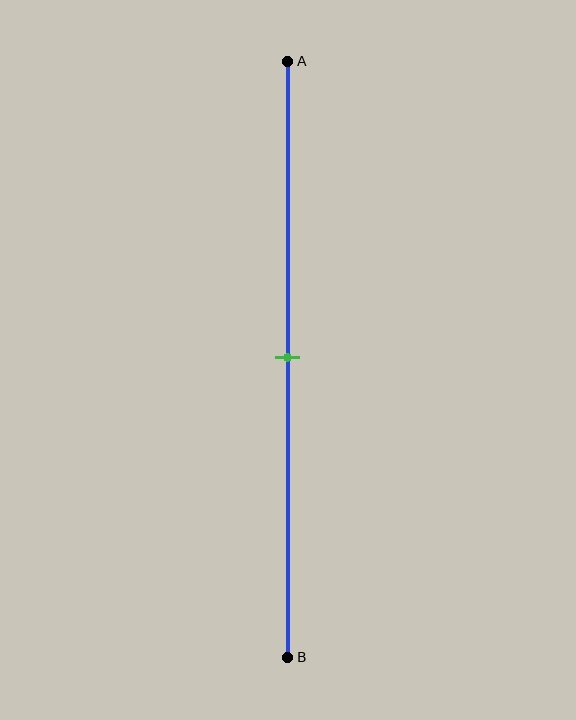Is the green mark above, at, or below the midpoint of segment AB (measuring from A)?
The green mark is approximately at the midpoint of segment AB.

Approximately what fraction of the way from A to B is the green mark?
The green mark is approximately 50% of the way from A to B.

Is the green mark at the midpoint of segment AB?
Yes, the mark is approximately at the midpoint.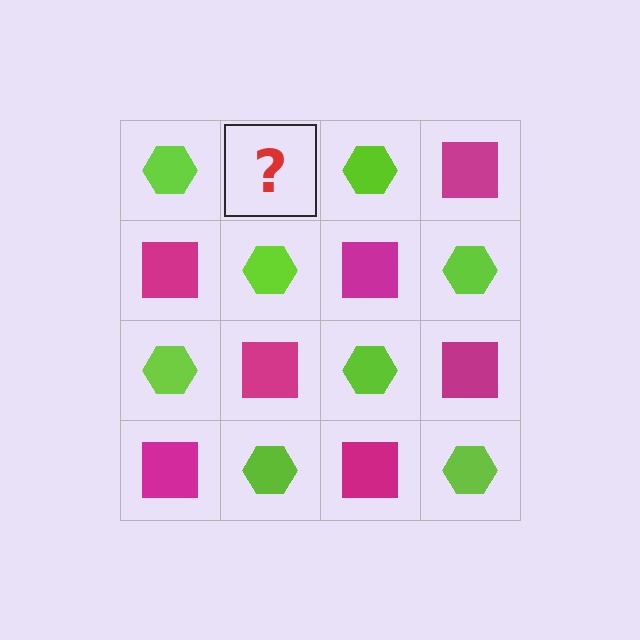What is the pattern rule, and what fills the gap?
The rule is that it alternates lime hexagon and magenta square in a checkerboard pattern. The gap should be filled with a magenta square.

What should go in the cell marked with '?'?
The missing cell should contain a magenta square.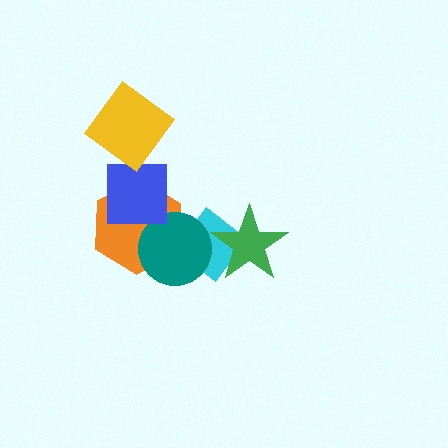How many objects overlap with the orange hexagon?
2 objects overlap with the orange hexagon.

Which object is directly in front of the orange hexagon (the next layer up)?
The teal circle is directly in front of the orange hexagon.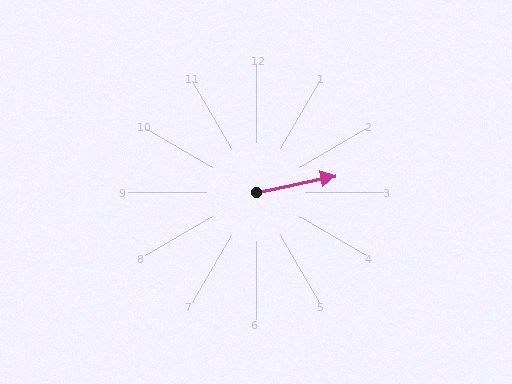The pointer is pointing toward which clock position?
Roughly 3 o'clock.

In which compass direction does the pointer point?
East.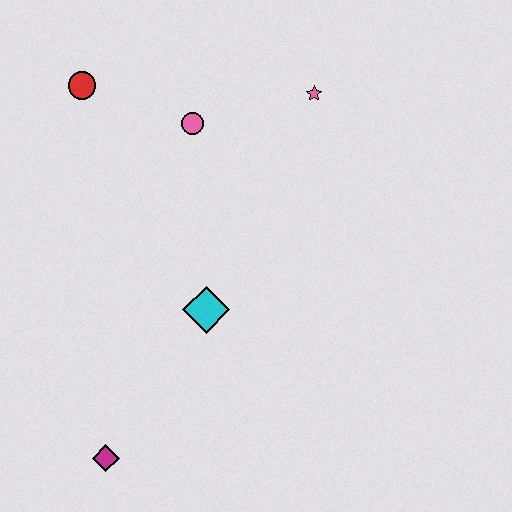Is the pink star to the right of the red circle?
Yes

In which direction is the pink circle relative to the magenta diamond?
The pink circle is above the magenta diamond.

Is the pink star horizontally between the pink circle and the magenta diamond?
No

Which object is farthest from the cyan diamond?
The red circle is farthest from the cyan diamond.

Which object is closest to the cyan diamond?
The magenta diamond is closest to the cyan diamond.